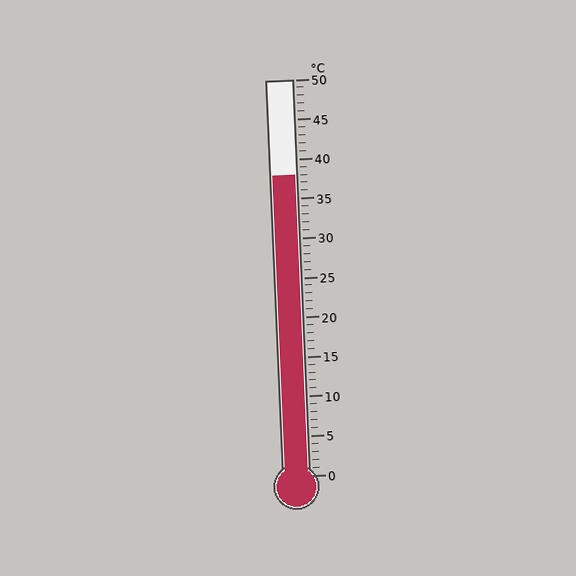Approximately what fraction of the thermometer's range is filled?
The thermometer is filled to approximately 75% of its range.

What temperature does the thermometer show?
The thermometer shows approximately 38°C.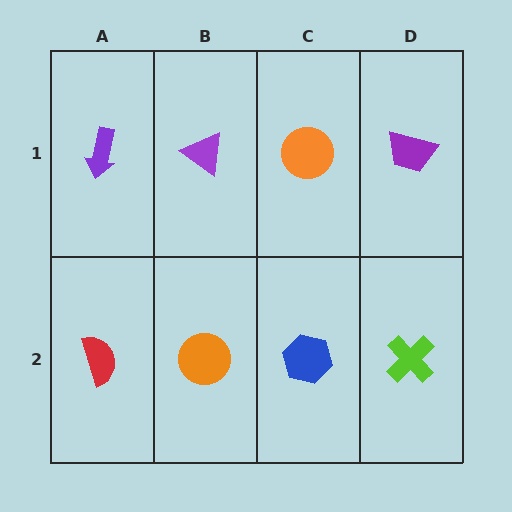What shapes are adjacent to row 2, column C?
An orange circle (row 1, column C), an orange circle (row 2, column B), a lime cross (row 2, column D).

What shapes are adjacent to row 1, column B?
An orange circle (row 2, column B), a purple arrow (row 1, column A), an orange circle (row 1, column C).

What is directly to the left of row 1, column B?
A purple arrow.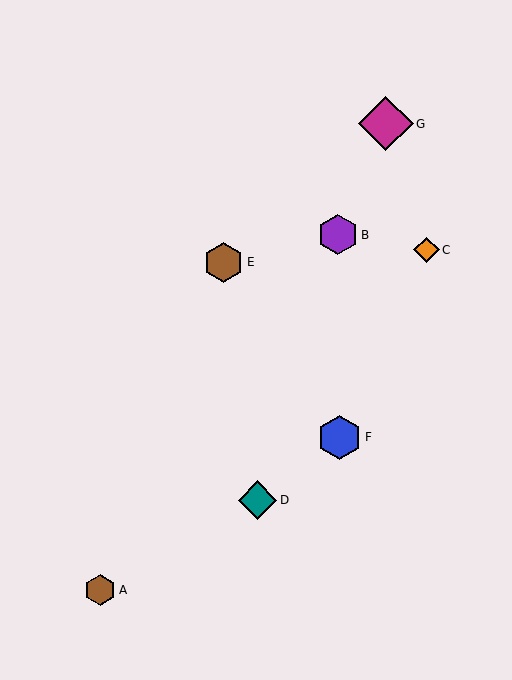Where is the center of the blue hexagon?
The center of the blue hexagon is at (340, 437).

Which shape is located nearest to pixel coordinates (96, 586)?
The brown hexagon (labeled A) at (100, 590) is nearest to that location.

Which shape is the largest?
The magenta diamond (labeled G) is the largest.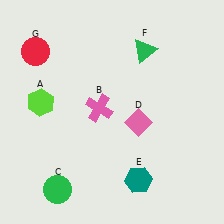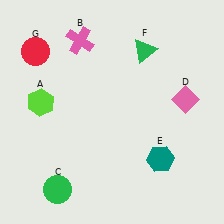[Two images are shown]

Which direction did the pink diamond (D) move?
The pink diamond (D) moved right.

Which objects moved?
The objects that moved are: the pink cross (B), the pink diamond (D), the teal hexagon (E).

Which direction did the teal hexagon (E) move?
The teal hexagon (E) moved right.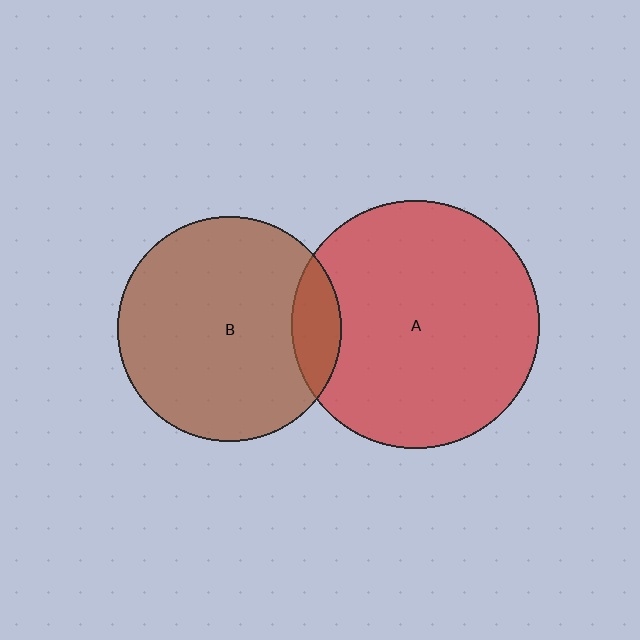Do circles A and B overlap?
Yes.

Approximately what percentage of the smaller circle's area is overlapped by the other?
Approximately 15%.